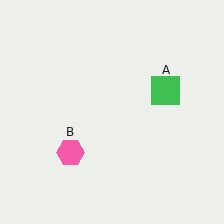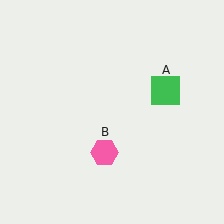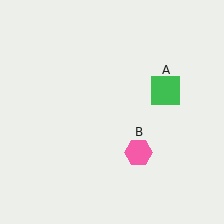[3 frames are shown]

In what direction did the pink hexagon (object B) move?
The pink hexagon (object B) moved right.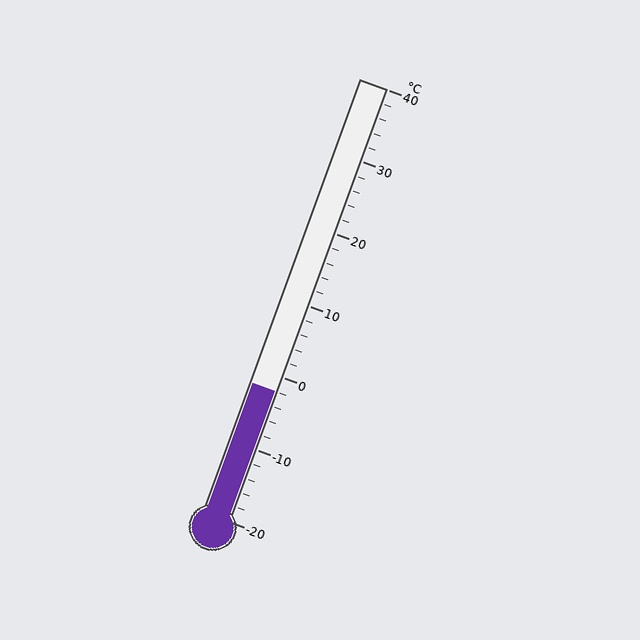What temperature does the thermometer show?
The thermometer shows approximately -2°C.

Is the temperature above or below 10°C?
The temperature is below 10°C.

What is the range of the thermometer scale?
The thermometer scale ranges from -20°C to 40°C.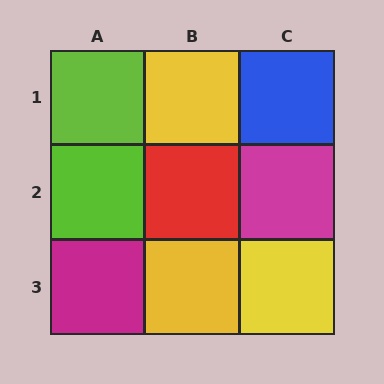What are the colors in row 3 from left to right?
Magenta, yellow, yellow.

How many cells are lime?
2 cells are lime.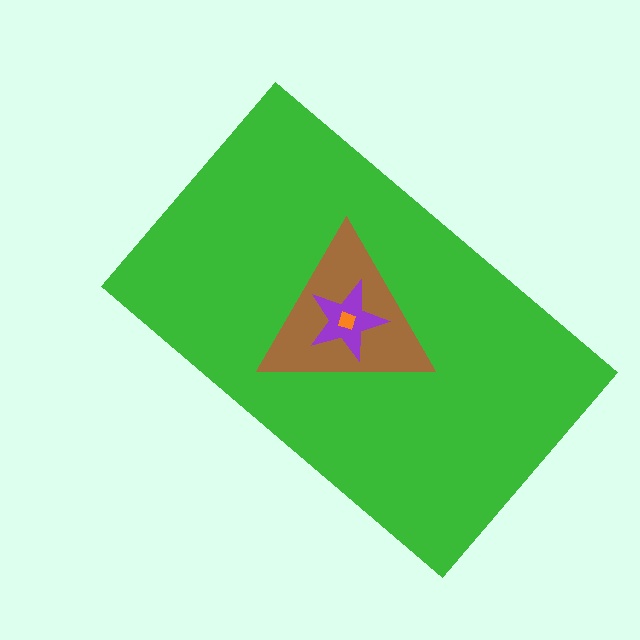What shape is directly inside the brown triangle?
The purple star.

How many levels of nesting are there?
4.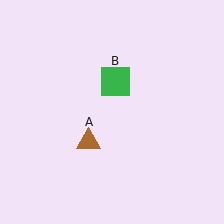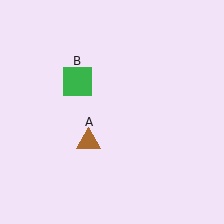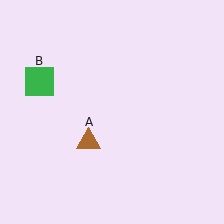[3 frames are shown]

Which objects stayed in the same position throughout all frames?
Brown triangle (object A) remained stationary.